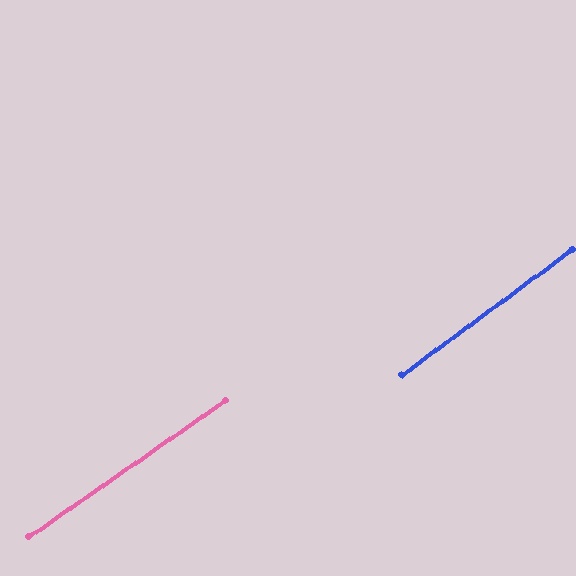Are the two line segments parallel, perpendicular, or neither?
Parallel — their directions differ by only 1.6°.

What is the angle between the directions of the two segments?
Approximately 2 degrees.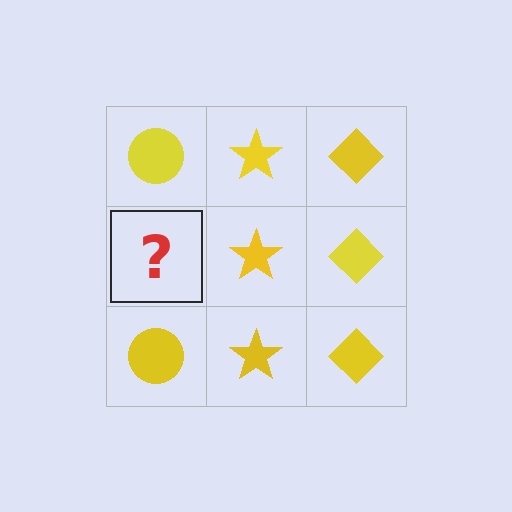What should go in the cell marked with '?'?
The missing cell should contain a yellow circle.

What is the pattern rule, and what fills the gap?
The rule is that each column has a consistent shape. The gap should be filled with a yellow circle.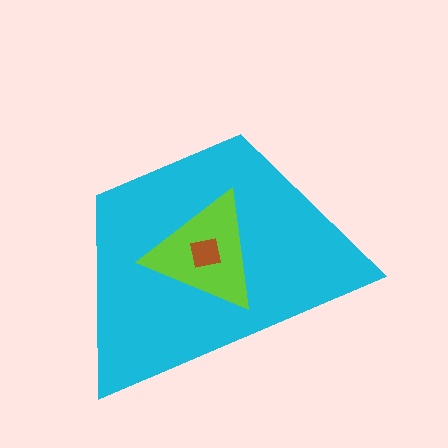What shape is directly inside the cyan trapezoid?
The lime triangle.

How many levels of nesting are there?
3.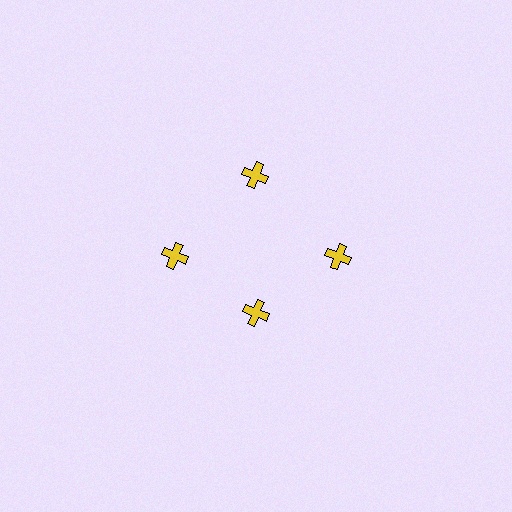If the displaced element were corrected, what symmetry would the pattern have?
It would have 4-fold rotational symmetry — the pattern would map onto itself every 90 degrees.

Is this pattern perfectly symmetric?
No. The 4 yellow crosses are arranged in a ring, but one element near the 6 o'clock position is pulled inward toward the center, breaking the 4-fold rotational symmetry.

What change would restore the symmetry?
The symmetry would be restored by moving it outward, back onto the ring so that all 4 crosses sit at equal angles and equal distance from the center.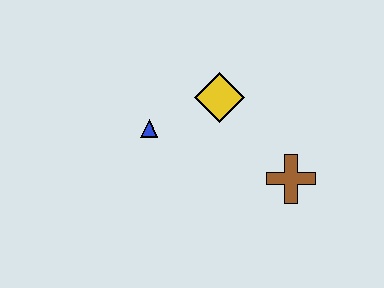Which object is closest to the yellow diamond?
The blue triangle is closest to the yellow diamond.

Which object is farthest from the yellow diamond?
The brown cross is farthest from the yellow diamond.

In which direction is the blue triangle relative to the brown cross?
The blue triangle is to the left of the brown cross.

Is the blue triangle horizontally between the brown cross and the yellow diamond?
No